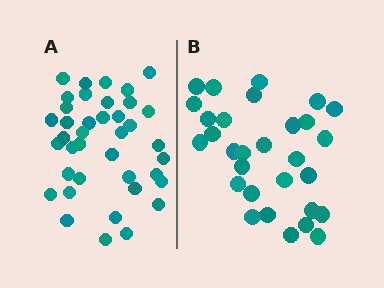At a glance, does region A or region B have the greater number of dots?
Region A (the left region) has more dots.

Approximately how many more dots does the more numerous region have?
Region A has roughly 8 or so more dots than region B.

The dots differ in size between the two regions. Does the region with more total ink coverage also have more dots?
No. Region B has more total ink coverage because its dots are larger, but region A actually contains more individual dots. Total area can be misleading — the number of items is what matters here.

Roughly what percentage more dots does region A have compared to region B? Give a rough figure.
About 30% more.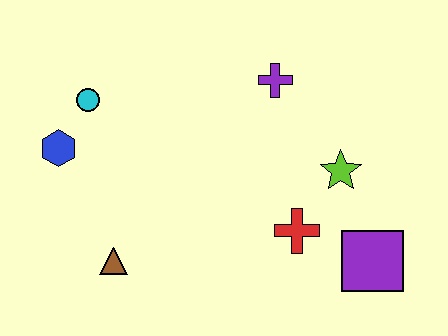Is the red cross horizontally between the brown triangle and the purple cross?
No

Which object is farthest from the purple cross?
The brown triangle is farthest from the purple cross.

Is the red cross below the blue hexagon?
Yes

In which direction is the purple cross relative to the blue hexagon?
The purple cross is to the right of the blue hexagon.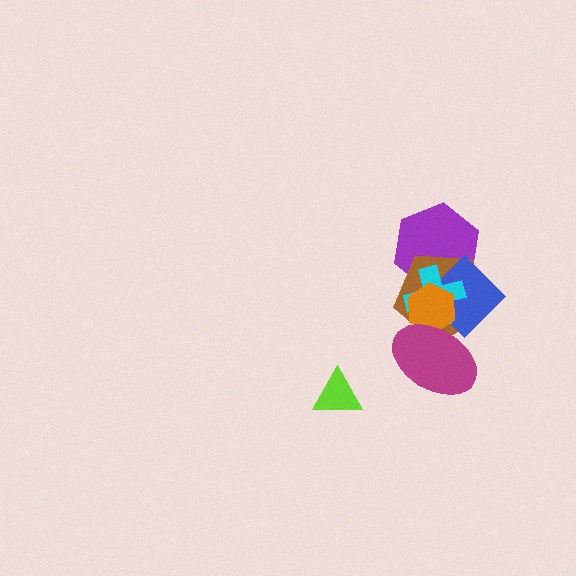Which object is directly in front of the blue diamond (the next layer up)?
The cyan cross is directly in front of the blue diamond.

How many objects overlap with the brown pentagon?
5 objects overlap with the brown pentagon.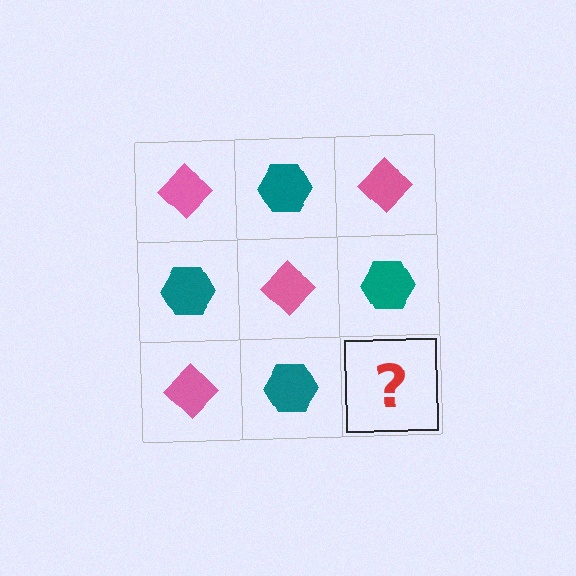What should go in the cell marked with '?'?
The missing cell should contain a pink diamond.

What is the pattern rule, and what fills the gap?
The rule is that it alternates pink diamond and teal hexagon in a checkerboard pattern. The gap should be filled with a pink diamond.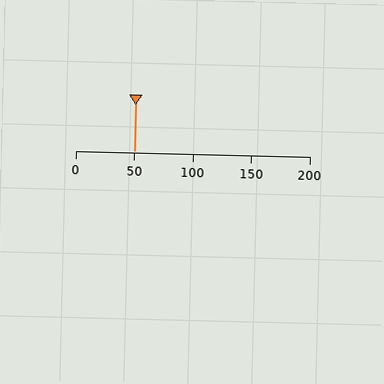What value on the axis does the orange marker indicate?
The marker indicates approximately 50.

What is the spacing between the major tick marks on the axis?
The major ticks are spaced 50 apart.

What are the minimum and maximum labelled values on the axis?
The axis runs from 0 to 200.